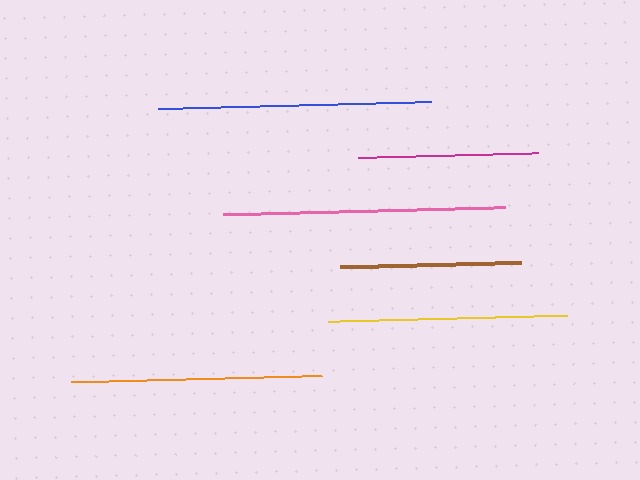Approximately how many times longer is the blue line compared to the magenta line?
The blue line is approximately 1.5 times the length of the magenta line.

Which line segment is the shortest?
The magenta line is the shortest at approximately 180 pixels.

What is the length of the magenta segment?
The magenta segment is approximately 180 pixels long.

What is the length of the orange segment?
The orange segment is approximately 251 pixels long.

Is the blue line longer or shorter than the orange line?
The blue line is longer than the orange line.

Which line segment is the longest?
The pink line is the longest at approximately 282 pixels.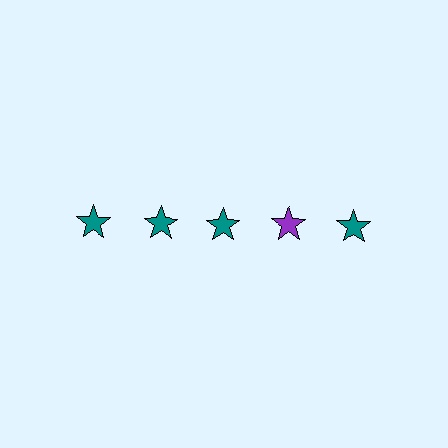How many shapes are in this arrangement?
There are 5 shapes arranged in a grid pattern.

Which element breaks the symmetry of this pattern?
The purple star in the top row, second from right column breaks the symmetry. All other shapes are teal stars.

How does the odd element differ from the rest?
It has a different color: purple instead of teal.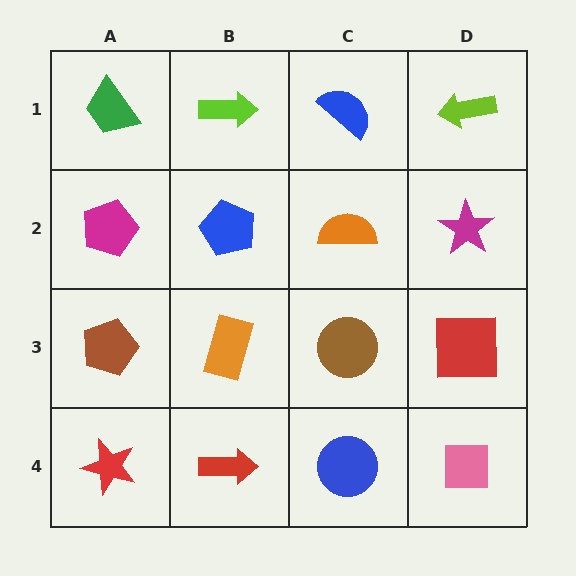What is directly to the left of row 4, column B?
A red star.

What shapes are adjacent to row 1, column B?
A blue pentagon (row 2, column B), a green trapezoid (row 1, column A), a blue semicircle (row 1, column C).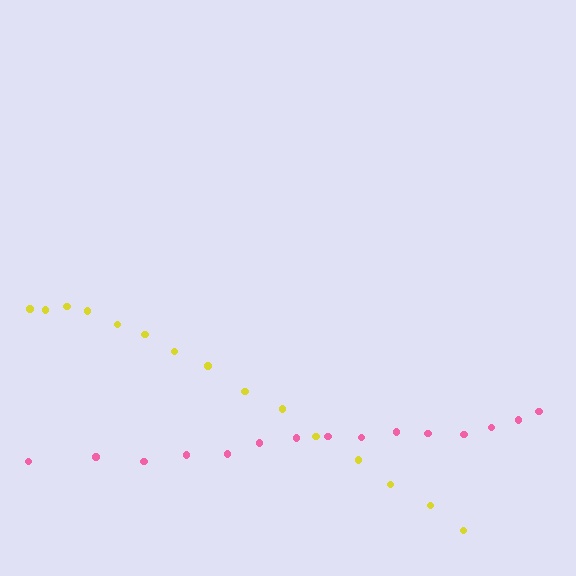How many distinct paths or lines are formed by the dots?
There are 2 distinct paths.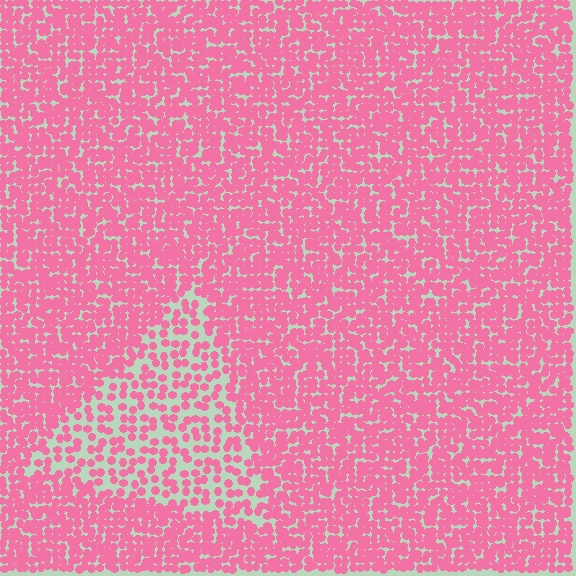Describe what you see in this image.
The image contains small pink elements arranged at two different densities. A triangle-shaped region is visible where the elements are less densely packed than the surrounding area.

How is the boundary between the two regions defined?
The boundary is defined by a change in element density (approximately 2.0x ratio). All elements are the same color, size, and shape.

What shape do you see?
I see a triangle.